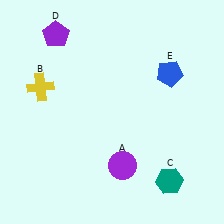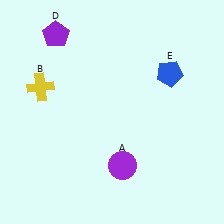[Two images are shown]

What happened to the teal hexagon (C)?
The teal hexagon (C) was removed in Image 2. It was in the bottom-right area of Image 1.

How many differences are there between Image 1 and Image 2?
There is 1 difference between the two images.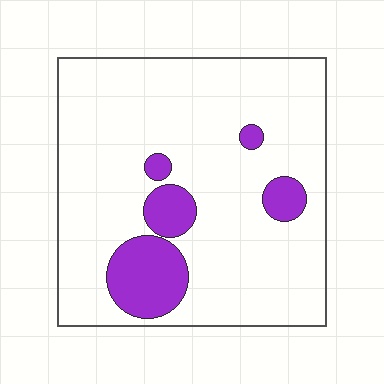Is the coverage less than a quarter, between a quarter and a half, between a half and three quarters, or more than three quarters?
Less than a quarter.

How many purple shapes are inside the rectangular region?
5.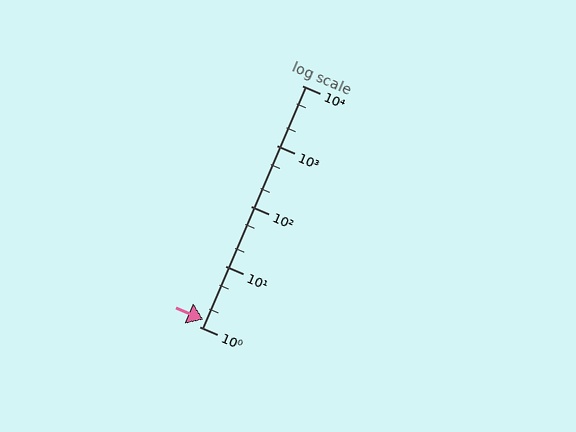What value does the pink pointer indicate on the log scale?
The pointer indicates approximately 1.3.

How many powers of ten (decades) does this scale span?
The scale spans 4 decades, from 1 to 10000.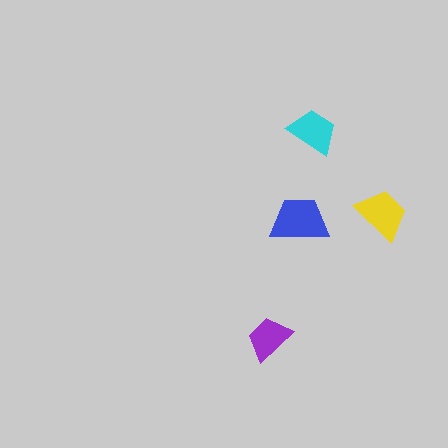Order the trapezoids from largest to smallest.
the blue one, the yellow one, the cyan one, the purple one.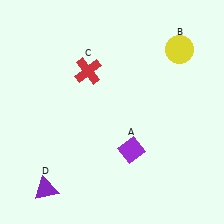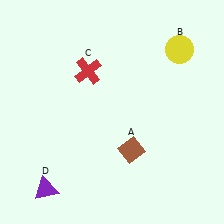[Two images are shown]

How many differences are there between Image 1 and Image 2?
There is 1 difference between the two images.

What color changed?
The diamond (A) changed from purple in Image 1 to brown in Image 2.